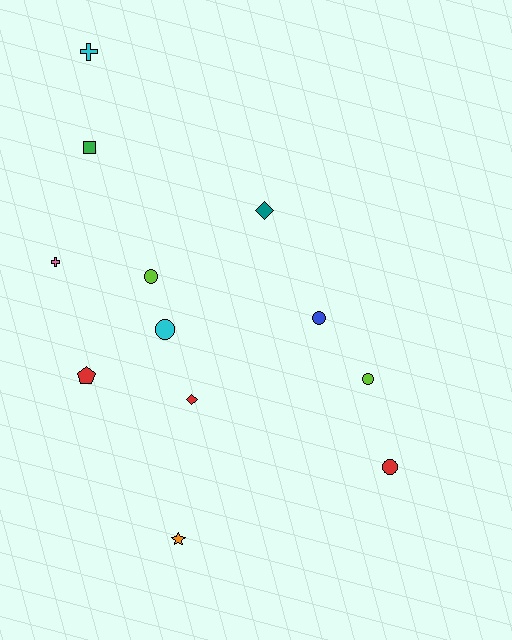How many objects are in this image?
There are 12 objects.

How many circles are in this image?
There are 5 circles.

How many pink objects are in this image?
There is 1 pink object.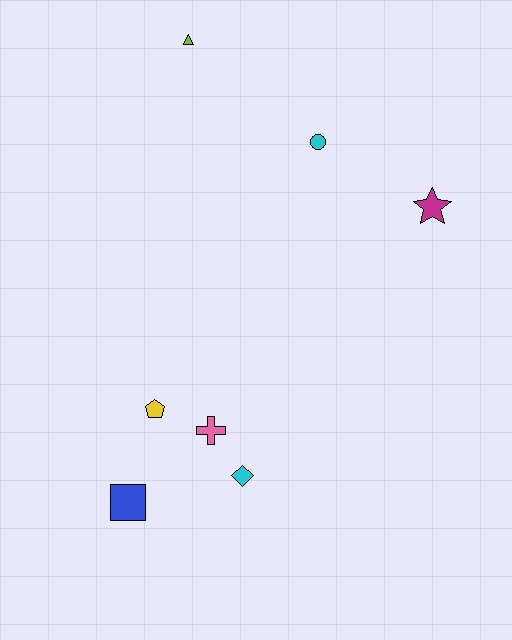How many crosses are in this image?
There is 1 cross.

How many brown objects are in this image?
There are no brown objects.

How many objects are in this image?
There are 7 objects.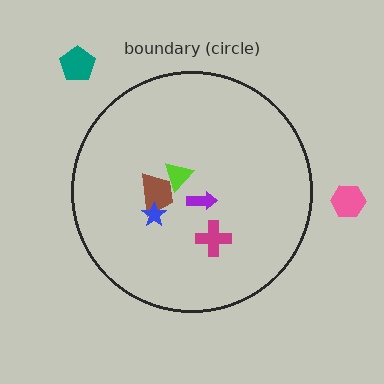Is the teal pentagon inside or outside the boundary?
Outside.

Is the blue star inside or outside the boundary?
Inside.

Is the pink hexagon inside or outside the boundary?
Outside.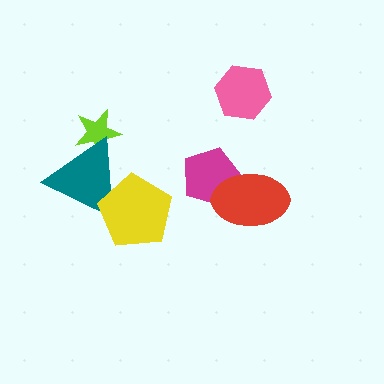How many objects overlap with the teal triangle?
2 objects overlap with the teal triangle.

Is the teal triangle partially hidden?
Yes, it is partially covered by another shape.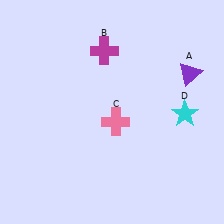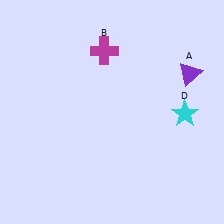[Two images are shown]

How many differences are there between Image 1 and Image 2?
There is 1 difference between the two images.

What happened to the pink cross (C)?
The pink cross (C) was removed in Image 2. It was in the bottom-right area of Image 1.